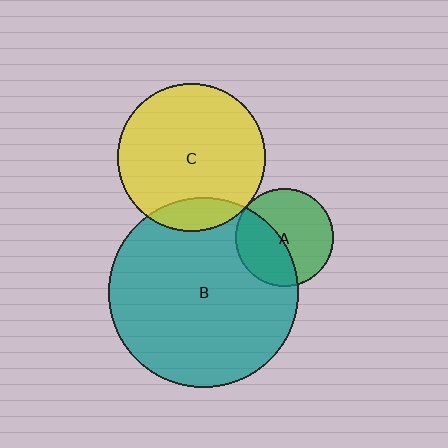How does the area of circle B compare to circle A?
Approximately 3.8 times.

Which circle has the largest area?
Circle B (teal).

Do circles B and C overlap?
Yes.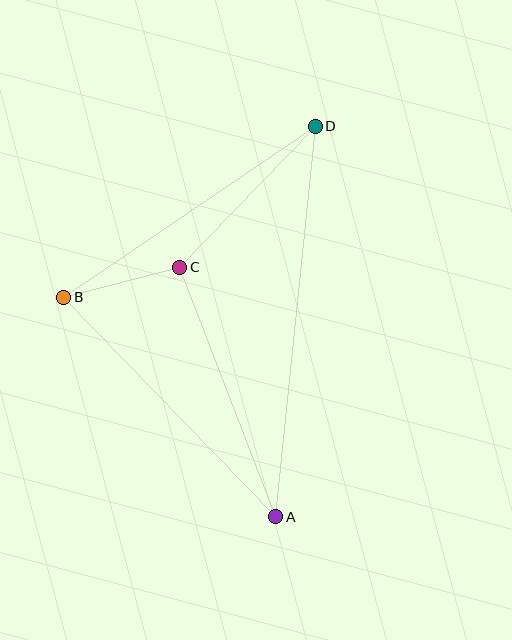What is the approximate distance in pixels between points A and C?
The distance between A and C is approximately 268 pixels.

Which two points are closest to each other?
Points B and C are closest to each other.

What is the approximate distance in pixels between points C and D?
The distance between C and D is approximately 196 pixels.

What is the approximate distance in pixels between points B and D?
The distance between B and D is approximately 304 pixels.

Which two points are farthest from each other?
Points A and D are farthest from each other.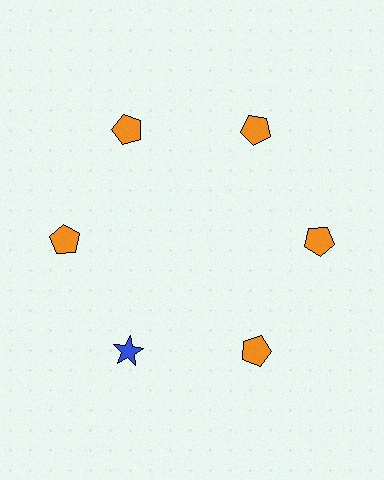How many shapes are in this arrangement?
There are 6 shapes arranged in a ring pattern.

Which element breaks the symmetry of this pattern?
The blue star at roughly the 7 o'clock position breaks the symmetry. All other shapes are orange pentagons.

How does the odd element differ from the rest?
It differs in both color (blue instead of orange) and shape (star instead of pentagon).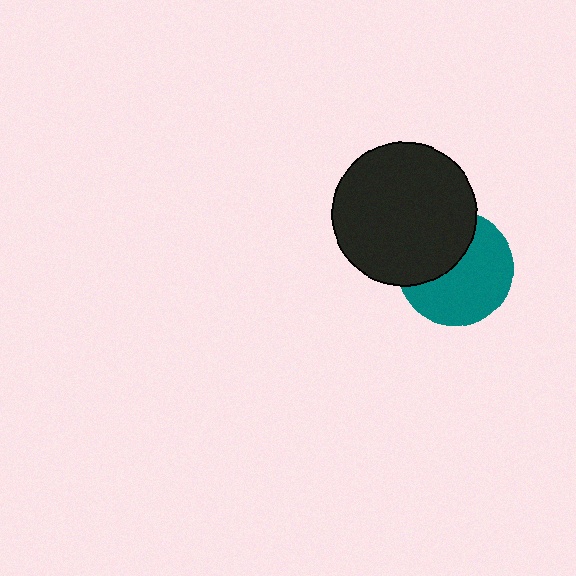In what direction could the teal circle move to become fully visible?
The teal circle could move toward the lower-right. That would shift it out from behind the black circle entirely.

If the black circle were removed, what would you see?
You would see the complete teal circle.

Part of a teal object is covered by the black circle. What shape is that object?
It is a circle.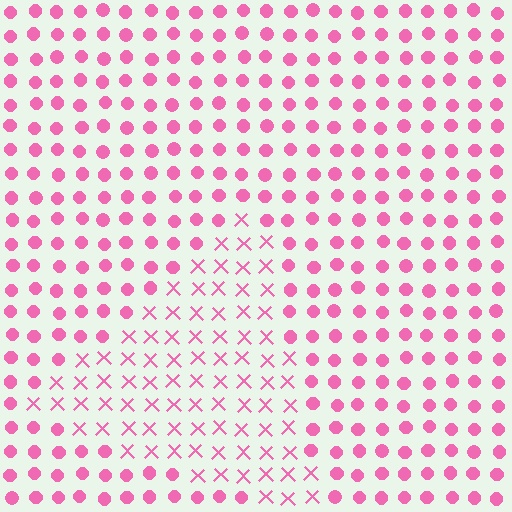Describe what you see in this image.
The image is filled with small pink elements arranged in a uniform grid. A triangle-shaped region contains X marks, while the surrounding area contains circles. The boundary is defined purely by the change in element shape.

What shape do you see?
I see a triangle.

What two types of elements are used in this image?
The image uses X marks inside the triangle region and circles outside it.